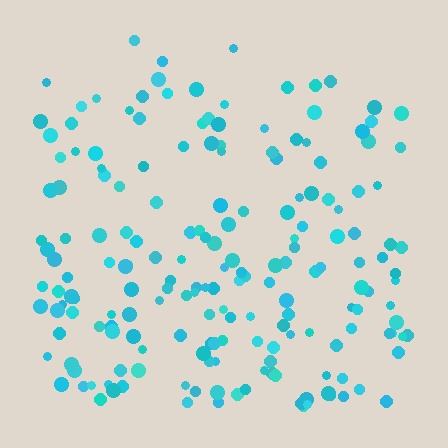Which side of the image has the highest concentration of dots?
The bottom.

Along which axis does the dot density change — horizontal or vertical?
Vertical.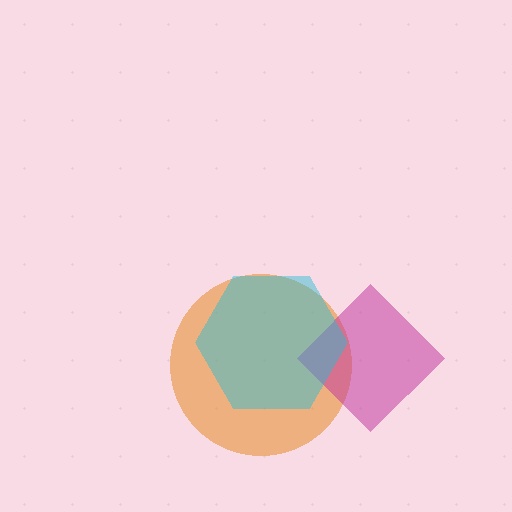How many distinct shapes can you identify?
There are 3 distinct shapes: an orange circle, a magenta diamond, a cyan hexagon.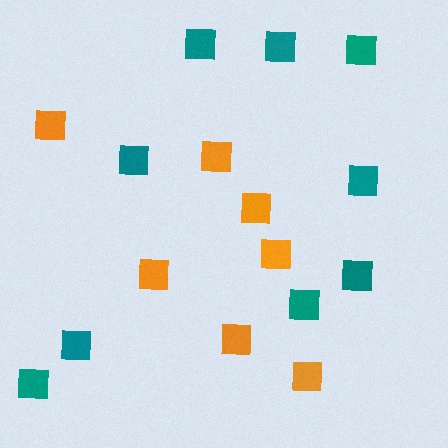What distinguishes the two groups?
There are 2 groups: one group of orange squares (7) and one group of teal squares (9).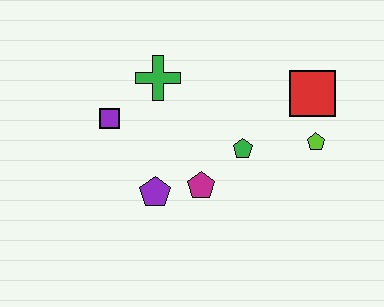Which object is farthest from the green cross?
The lime pentagon is farthest from the green cross.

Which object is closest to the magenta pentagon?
The purple pentagon is closest to the magenta pentagon.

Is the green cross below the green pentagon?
No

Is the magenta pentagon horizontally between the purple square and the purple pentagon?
No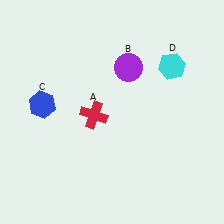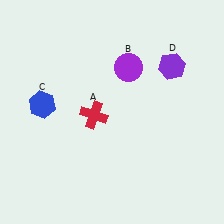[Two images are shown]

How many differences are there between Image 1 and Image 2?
There is 1 difference between the two images.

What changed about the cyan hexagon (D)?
In Image 1, D is cyan. In Image 2, it changed to purple.